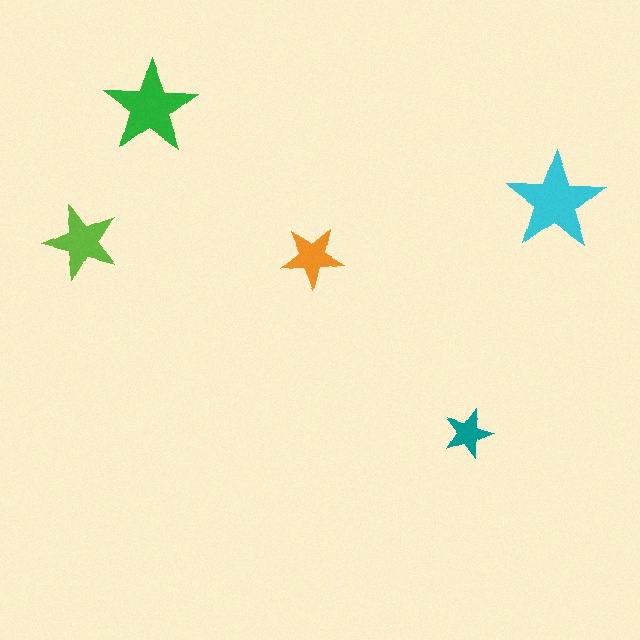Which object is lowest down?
The teal star is bottommost.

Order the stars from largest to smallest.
the cyan one, the green one, the lime one, the orange one, the teal one.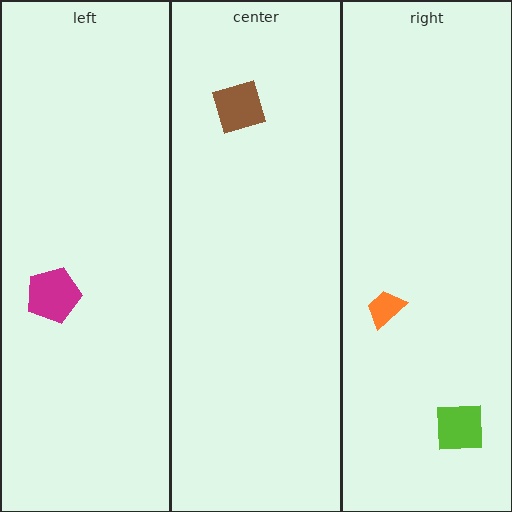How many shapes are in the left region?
1.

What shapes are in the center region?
The brown square.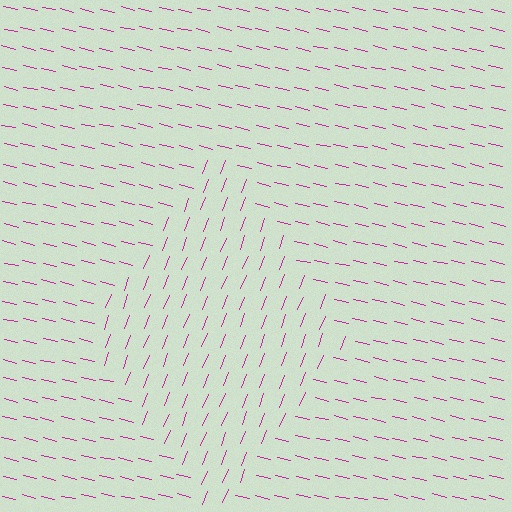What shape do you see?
I see a diamond.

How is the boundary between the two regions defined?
The boundary is defined purely by a change in line orientation (approximately 82 degrees difference). All lines are the same color and thickness.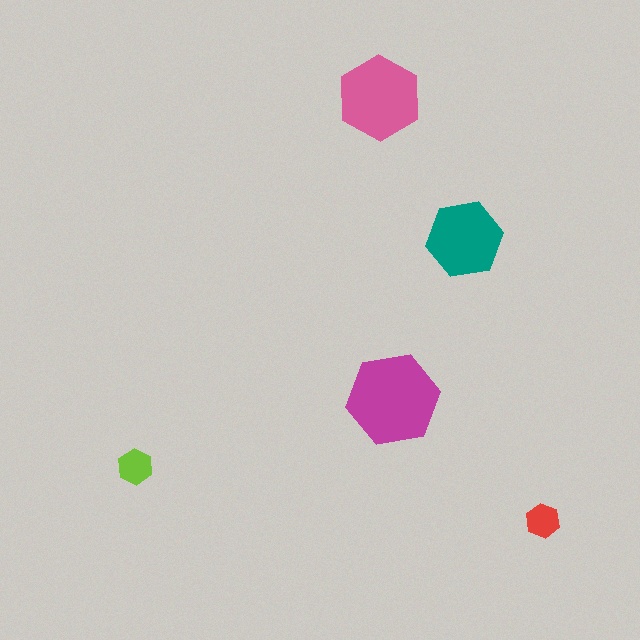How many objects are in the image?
There are 5 objects in the image.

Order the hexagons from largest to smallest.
the magenta one, the pink one, the teal one, the lime one, the red one.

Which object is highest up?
The pink hexagon is topmost.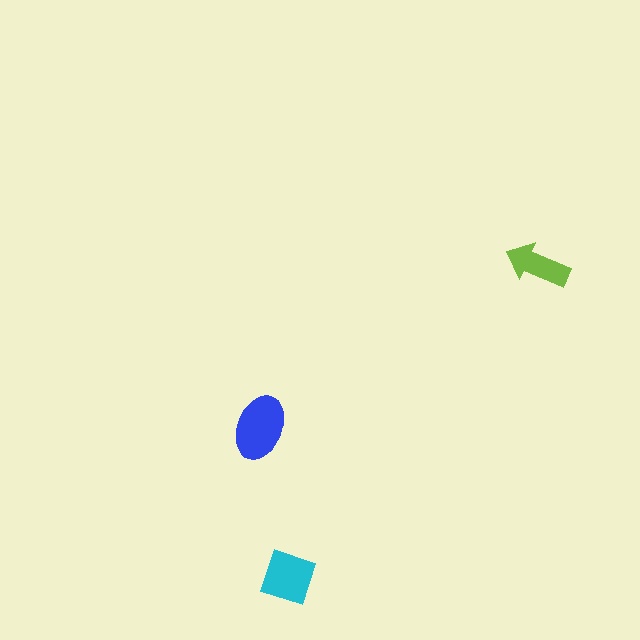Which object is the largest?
The blue ellipse.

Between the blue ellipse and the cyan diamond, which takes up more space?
The blue ellipse.